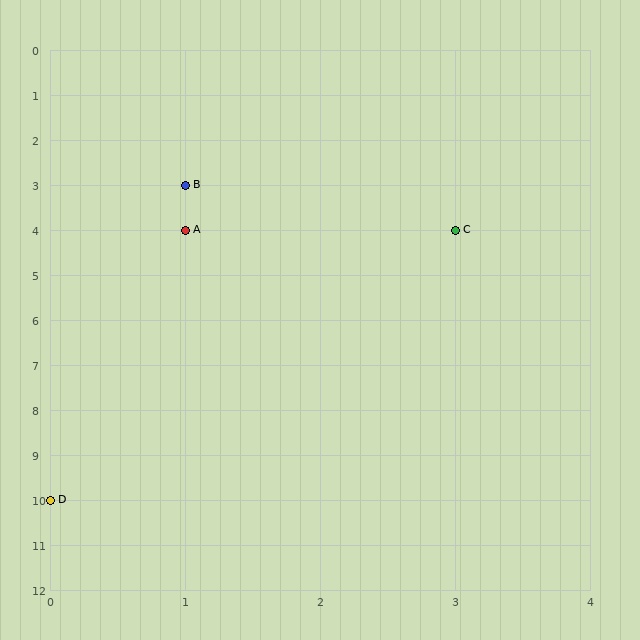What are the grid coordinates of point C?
Point C is at grid coordinates (3, 4).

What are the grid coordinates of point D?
Point D is at grid coordinates (0, 10).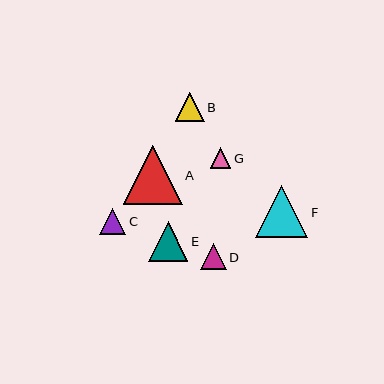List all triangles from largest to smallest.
From largest to smallest: A, F, E, B, C, D, G.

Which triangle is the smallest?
Triangle G is the smallest with a size of approximately 20 pixels.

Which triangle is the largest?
Triangle A is the largest with a size of approximately 59 pixels.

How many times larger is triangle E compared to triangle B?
Triangle E is approximately 1.3 times the size of triangle B.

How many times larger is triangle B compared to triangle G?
Triangle B is approximately 1.4 times the size of triangle G.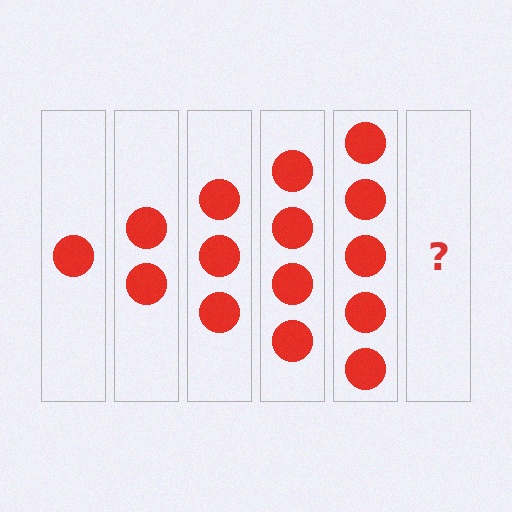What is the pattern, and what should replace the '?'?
The pattern is that each step adds one more circle. The '?' should be 6 circles.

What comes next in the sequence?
The next element should be 6 circles.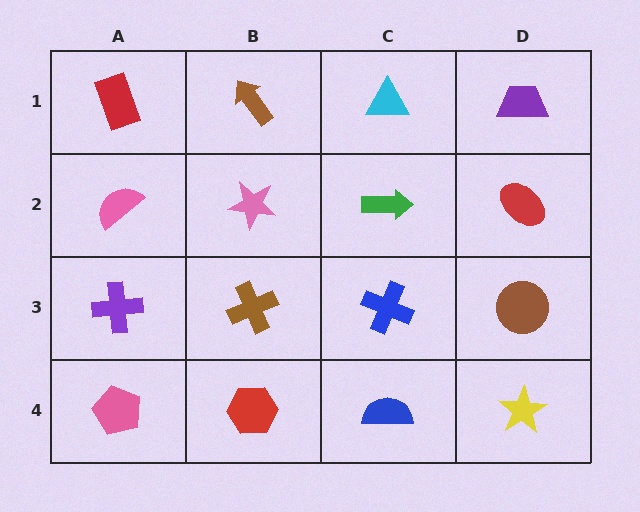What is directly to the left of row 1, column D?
A cyan triangle.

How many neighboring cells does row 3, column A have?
3.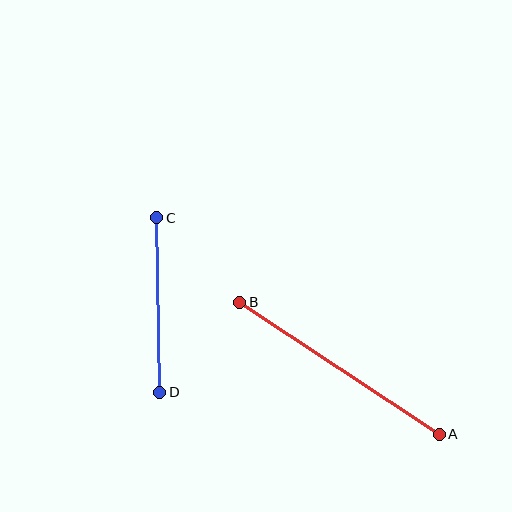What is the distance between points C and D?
The distance is approximately 174 pixels.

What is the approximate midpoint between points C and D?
The midpoint is at approximately (158, 305) pixels.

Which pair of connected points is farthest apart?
Points A and B are farthest apart.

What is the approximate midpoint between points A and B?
The midpoint is at approximately (339, 368) pixels.